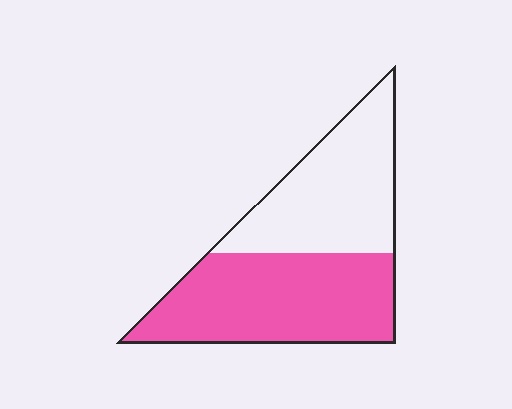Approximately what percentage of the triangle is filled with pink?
Approximately 55%.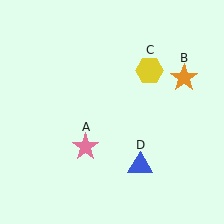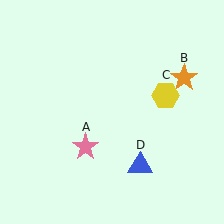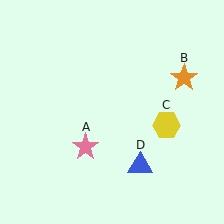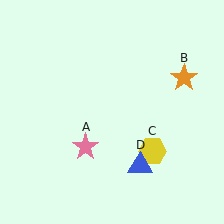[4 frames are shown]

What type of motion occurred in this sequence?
The yellow hexagon (object C) rotated clockwise around the center of the scene.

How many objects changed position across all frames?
1 object changed position: yellow hexagon (object C).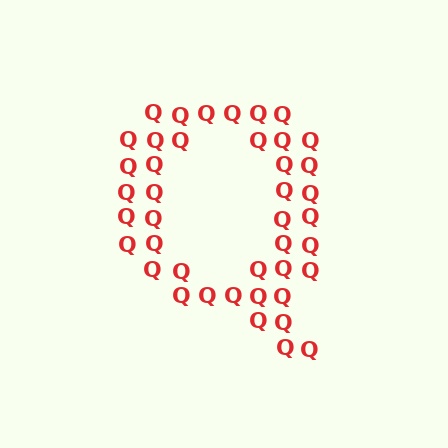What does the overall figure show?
The overall figure shows the letter Q.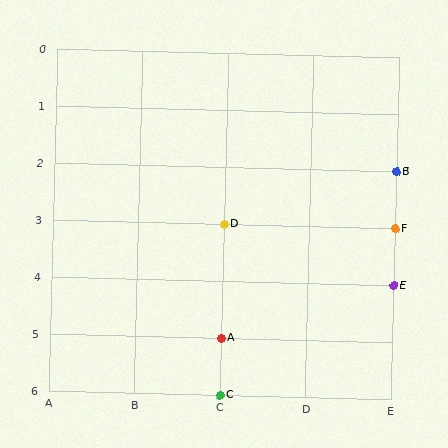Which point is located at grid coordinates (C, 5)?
Point A is at (C, 5).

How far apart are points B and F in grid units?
Points B and F are 1 row apart.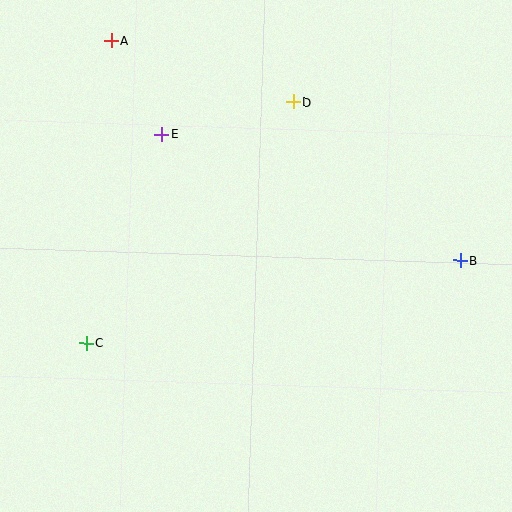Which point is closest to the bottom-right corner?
Point B is closest to the bottom-right corner.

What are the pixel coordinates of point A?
Point A is at (111, 40).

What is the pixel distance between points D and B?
The distance between D and B is 230 pixels.